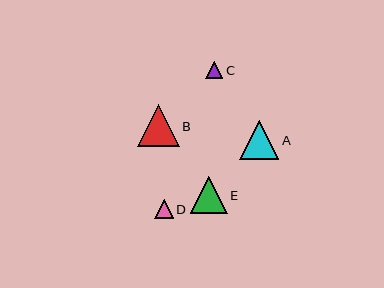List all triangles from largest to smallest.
From largest to smallest: B, A, E, D, C.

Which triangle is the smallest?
Triangle C is the smallest with a size of approximately 17 pixels.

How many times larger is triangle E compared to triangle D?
Triangle E is approximately 2.0 times the size of triangle D.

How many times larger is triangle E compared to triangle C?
Triangle E is approximately 2.1 times the size of triangle C.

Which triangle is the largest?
Triangle B is the largest with a size of approximately 42 pixels.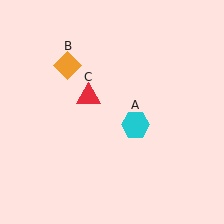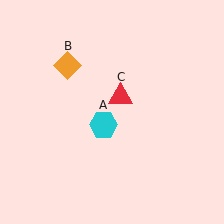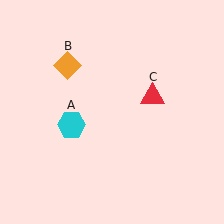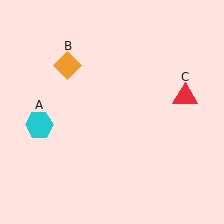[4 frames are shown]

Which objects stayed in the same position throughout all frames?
Orange diamond (object B) remained stationary.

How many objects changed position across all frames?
2 objects changed position: cyan hexagon (object A), red triangle (object C).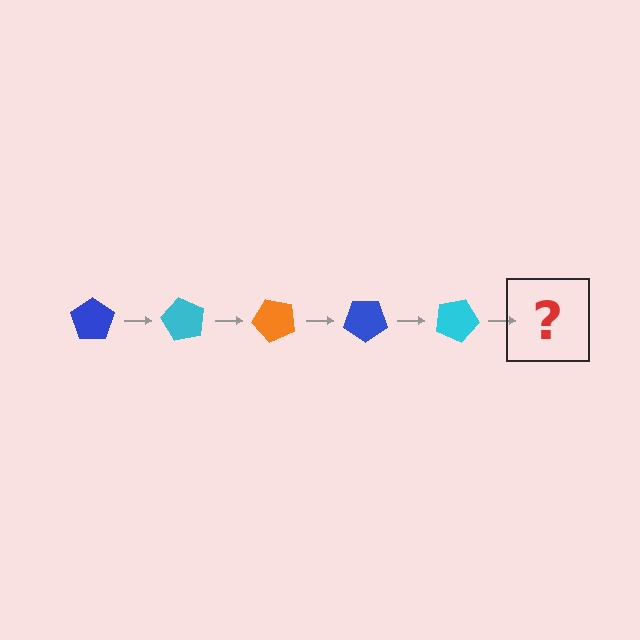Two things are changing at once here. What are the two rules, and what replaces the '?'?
The two rules are that it rotates 60 degrees each step and the color cycles through blue, cyan, and orange. The '?' should be an orange pentagon, rotated 300 degrees from the start.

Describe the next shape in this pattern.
It should be an orange pentagon, rotated 300 degrees from the start.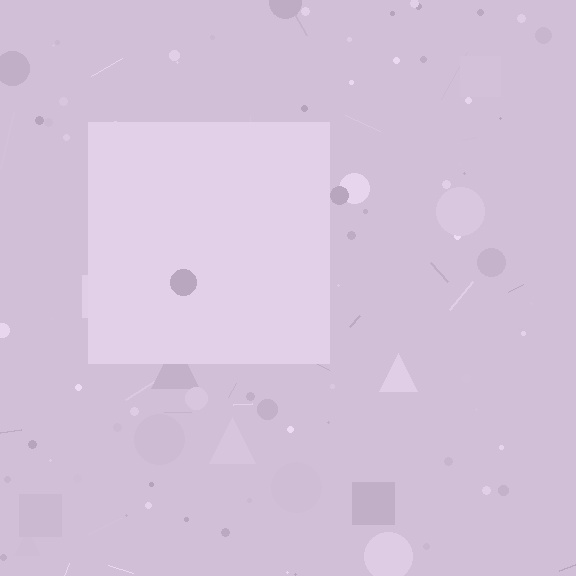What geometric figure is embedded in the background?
A square is embedded in the background.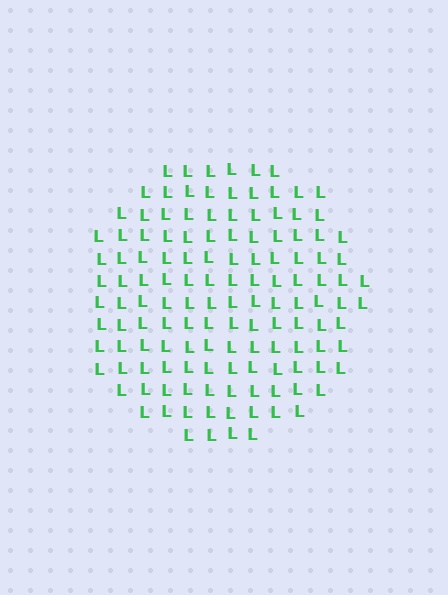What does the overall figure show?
The overall figure shows a circle.